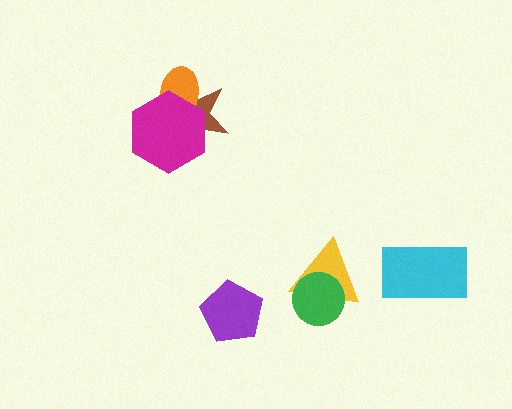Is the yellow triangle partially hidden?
Yes, it is partially covered by another shape.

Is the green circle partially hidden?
No, no other shape covers it.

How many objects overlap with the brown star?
2 objects overlap with the brown star.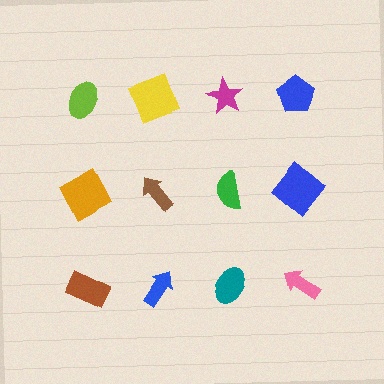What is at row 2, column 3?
A green semicircle.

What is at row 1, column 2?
A yellow square.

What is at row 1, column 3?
A magenta star.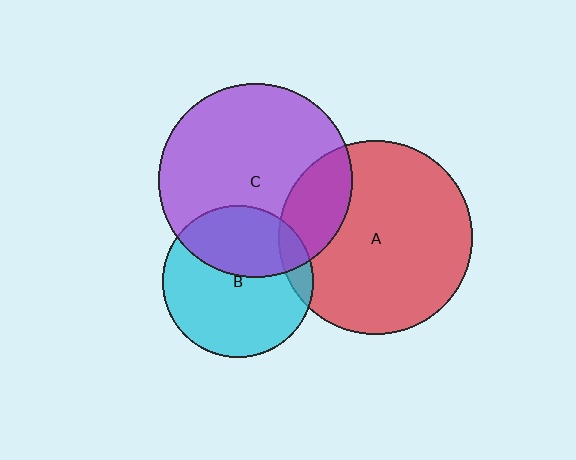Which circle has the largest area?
Circle C (purple).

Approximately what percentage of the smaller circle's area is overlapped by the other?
Approximately 20%.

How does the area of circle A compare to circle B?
Approximately 1.6 times.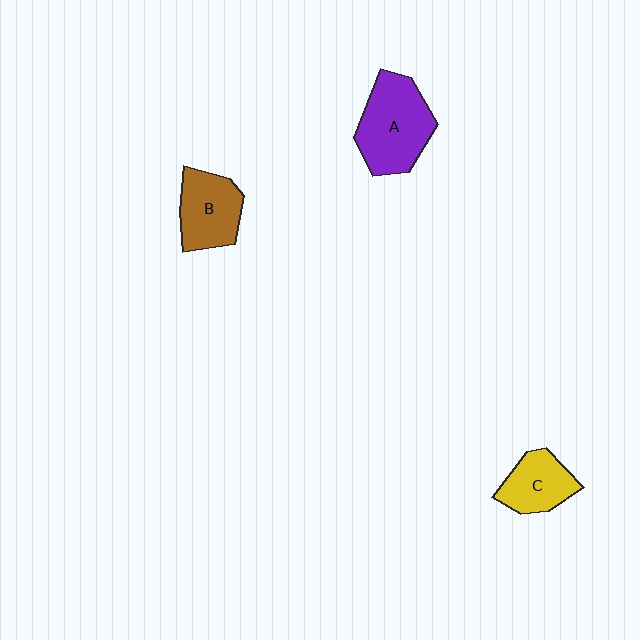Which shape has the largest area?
Shape A (purple).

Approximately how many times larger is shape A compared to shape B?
Approximately 1.4 times.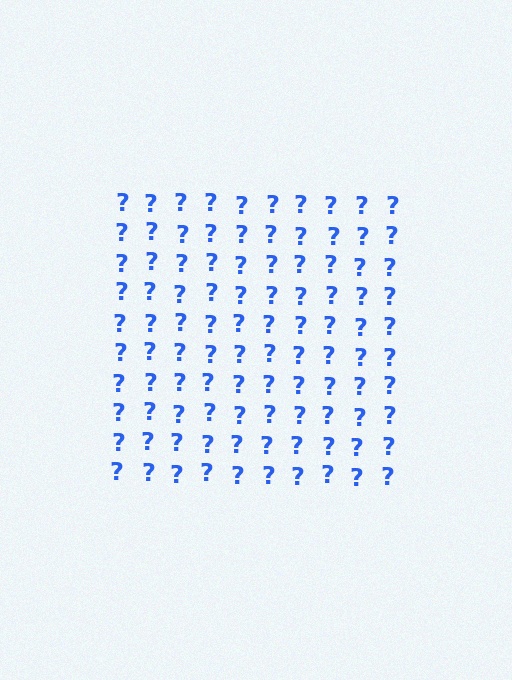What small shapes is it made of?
It is made of small question marks.